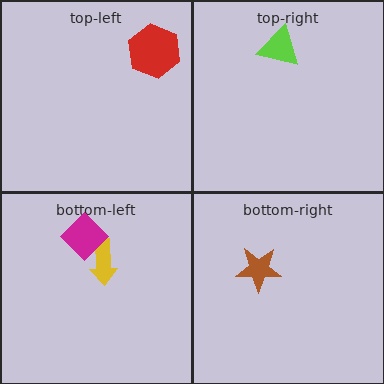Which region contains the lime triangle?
The top-right region.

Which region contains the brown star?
The bottom-right region.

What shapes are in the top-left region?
The red hexagon.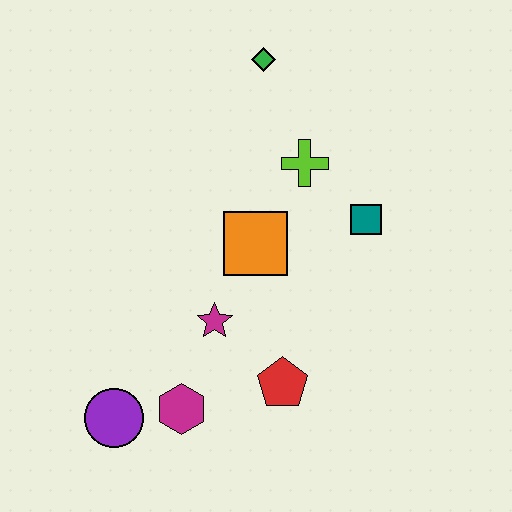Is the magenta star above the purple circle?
Yes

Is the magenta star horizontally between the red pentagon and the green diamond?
No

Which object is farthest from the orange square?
The purple circle is farthest from the orange square.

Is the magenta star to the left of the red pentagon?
Yes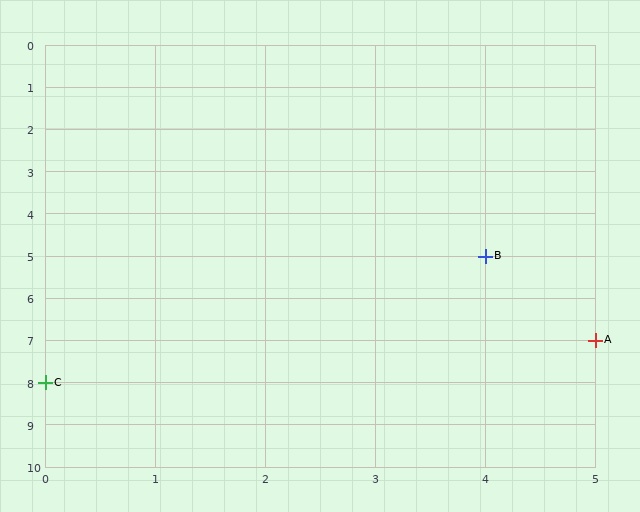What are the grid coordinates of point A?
Point A is at grid coordinates (5, 7).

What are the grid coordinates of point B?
Point B is at grid coordinates (4, 5).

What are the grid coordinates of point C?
Point C is at grid coordinates (0, 8).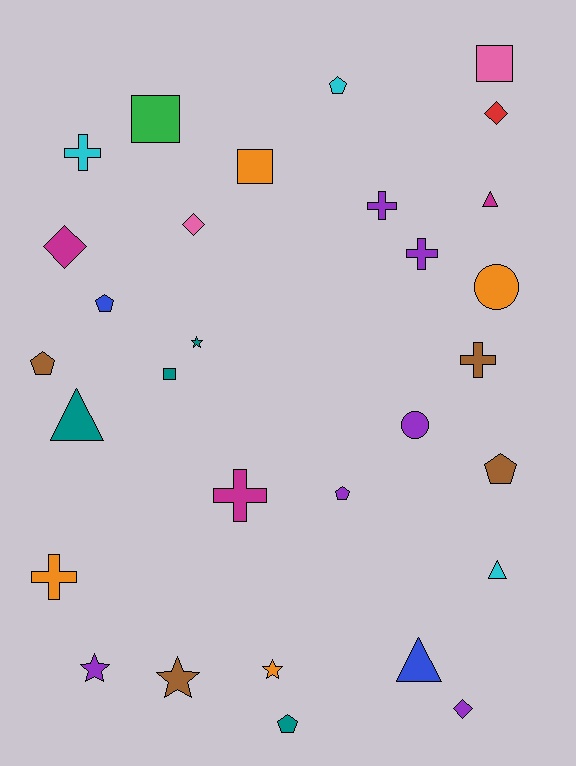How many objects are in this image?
There are 30 objects.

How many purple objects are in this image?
There are 6 purple objects.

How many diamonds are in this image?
There are 4 diamonds.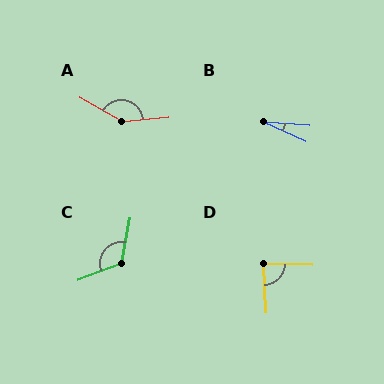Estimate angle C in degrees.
Approximately 122 degrees.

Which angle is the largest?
A, at approximately 145 degrees.